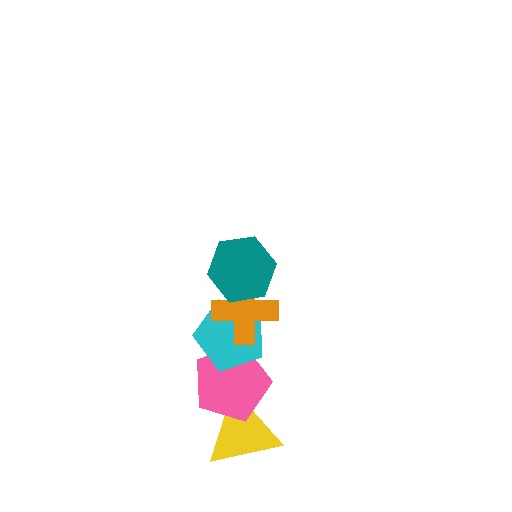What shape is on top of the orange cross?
The teal hexagon is on top of the orange cross.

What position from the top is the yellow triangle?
The yellow triangle is 5th from the top.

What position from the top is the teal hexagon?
The teal hexagon is 1st from the top.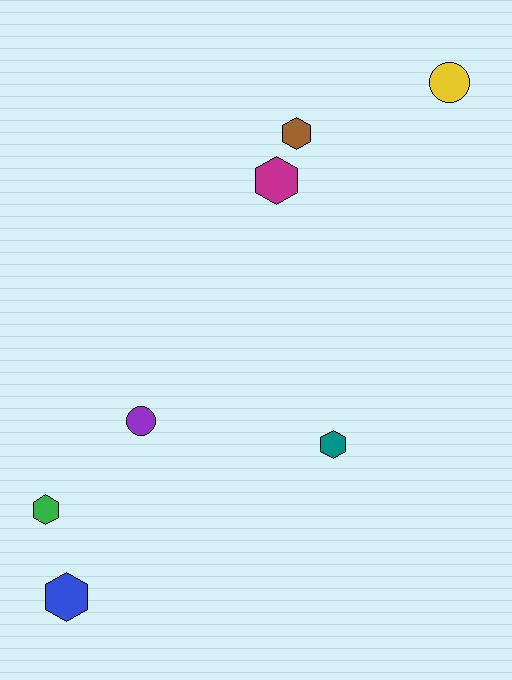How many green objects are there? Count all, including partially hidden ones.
There is 1 green object.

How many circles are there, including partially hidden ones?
There are 2 circles.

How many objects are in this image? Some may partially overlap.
There are 7 objects.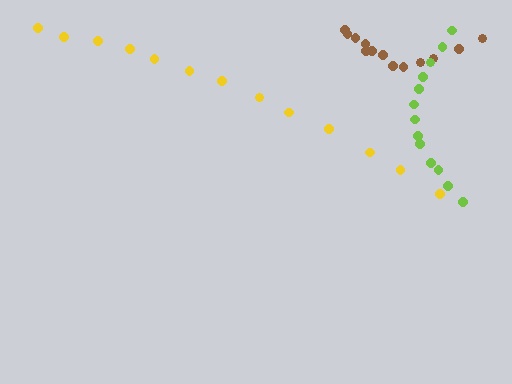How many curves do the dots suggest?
There are 3 distinct paths.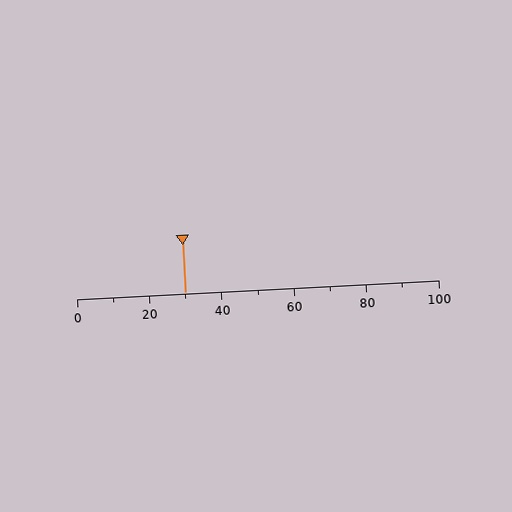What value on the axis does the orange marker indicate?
The marker indicates approximately 30.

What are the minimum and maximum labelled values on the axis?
The axis runs from 0 to 100.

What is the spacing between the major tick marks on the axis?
The major ticks are spaced 20 apart.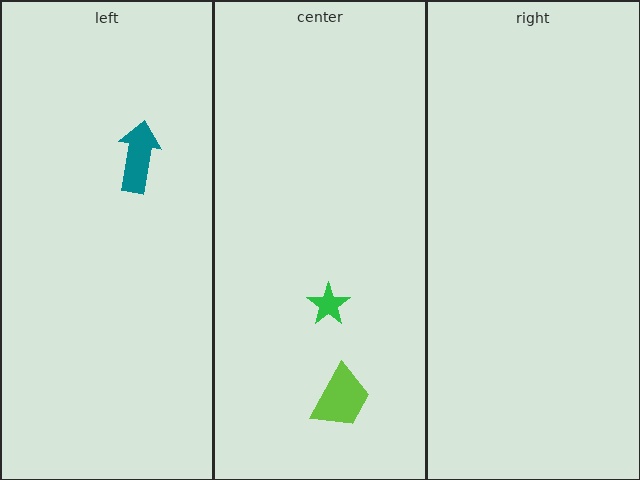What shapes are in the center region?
The lime trapezoid, the green star.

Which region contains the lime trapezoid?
The center region.